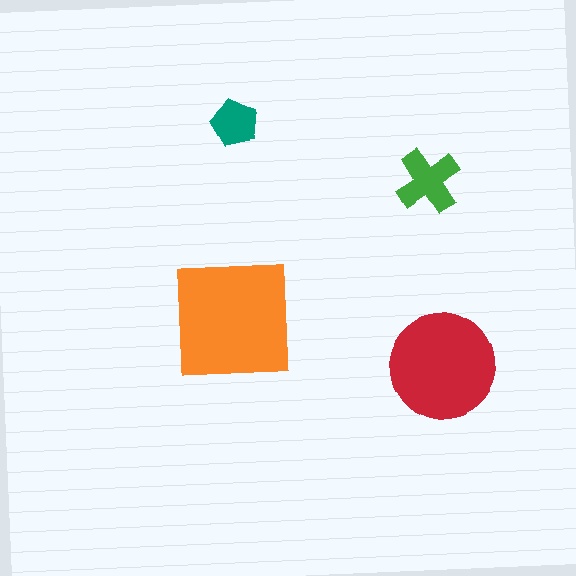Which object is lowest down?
The red circle is bottommost.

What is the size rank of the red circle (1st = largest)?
2nd.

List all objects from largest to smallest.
The orange square, the red circle, the green cross, the teal pentagon.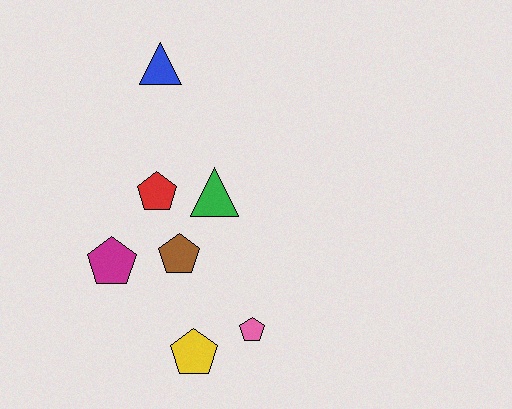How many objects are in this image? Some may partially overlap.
There are 7 objects.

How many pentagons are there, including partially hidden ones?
There are 5 pentagons.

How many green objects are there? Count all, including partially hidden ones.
There is 1 green object.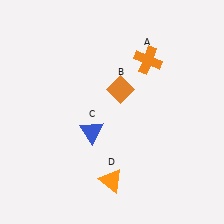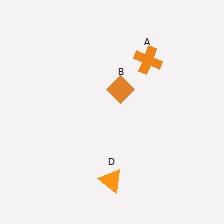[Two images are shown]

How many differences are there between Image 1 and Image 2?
There is 1 difference between the two images.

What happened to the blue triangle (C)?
The blue triangle (C) was removed in Image 2. It was in the bottom-left area of Image 1.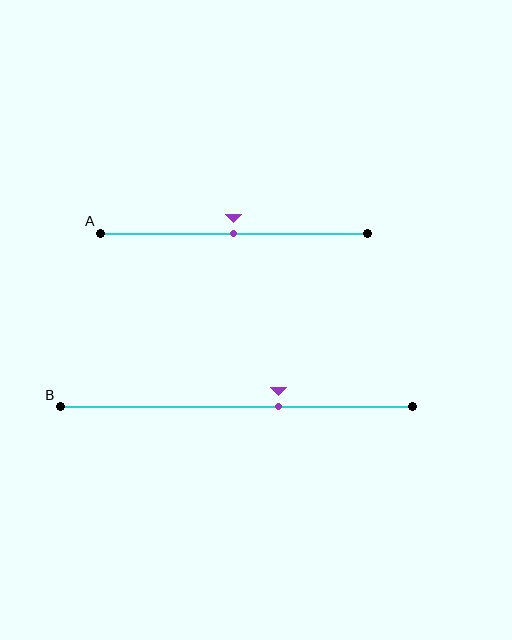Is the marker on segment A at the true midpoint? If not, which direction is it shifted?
Yes, the marker on segment A is at the true midpoint.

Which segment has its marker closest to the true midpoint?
Segment A has its marker closest to the true midpoint.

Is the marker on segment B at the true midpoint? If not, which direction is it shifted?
No, the marker on segment B is shifted to the right by about 12% of the segment length.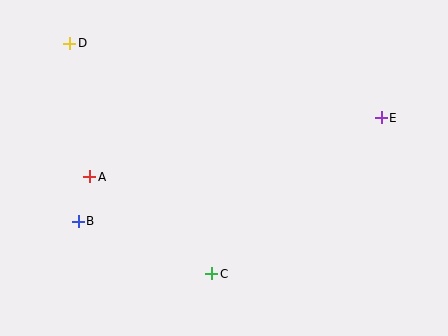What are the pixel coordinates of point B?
Point B is at (78, 221).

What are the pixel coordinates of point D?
Point D is at (70, 43).